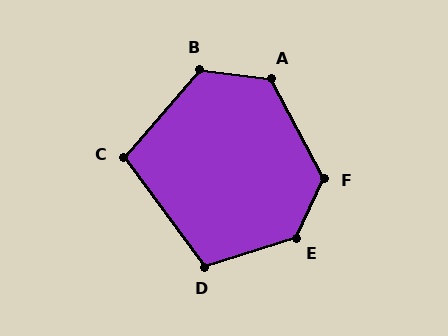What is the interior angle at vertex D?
Approximately 109 degrees (obtuse).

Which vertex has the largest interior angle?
E, at approximately 133 degrees.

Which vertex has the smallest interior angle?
C, at approximately 103 degrees.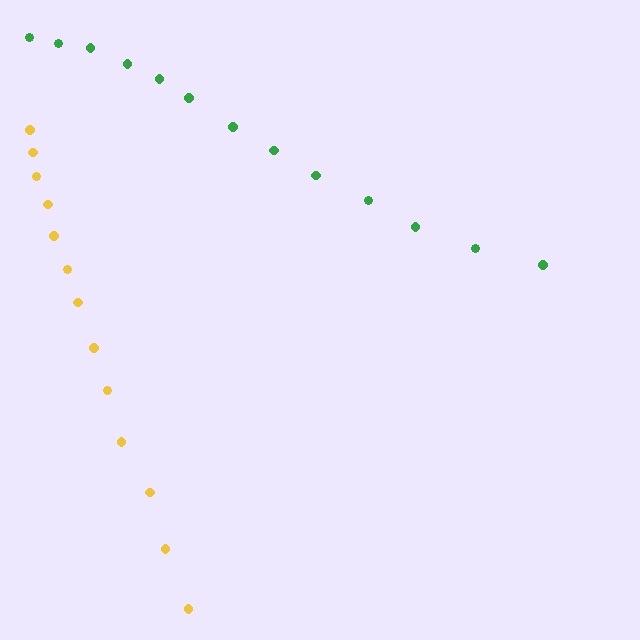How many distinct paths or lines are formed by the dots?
There are 2 distinct paths.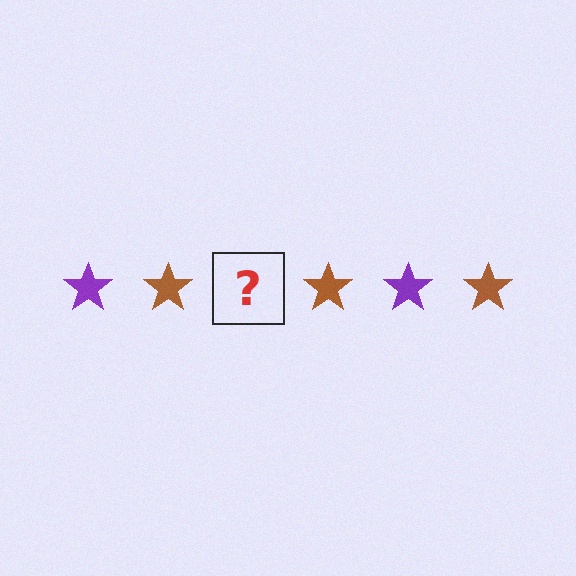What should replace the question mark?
The question mark should be replaced with a purple star.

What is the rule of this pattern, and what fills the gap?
The rule is that the pattern cycles through purple, brown stars. The gap should be filled with a purple star.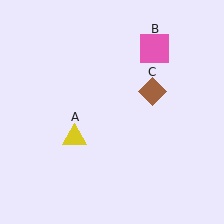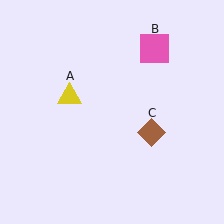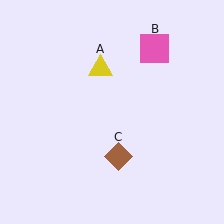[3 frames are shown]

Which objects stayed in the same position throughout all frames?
Pink square (object B) remained stationary.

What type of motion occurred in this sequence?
The yellow triangle (object A), brown diamond (object C) rotated clockwise around the center of the scene.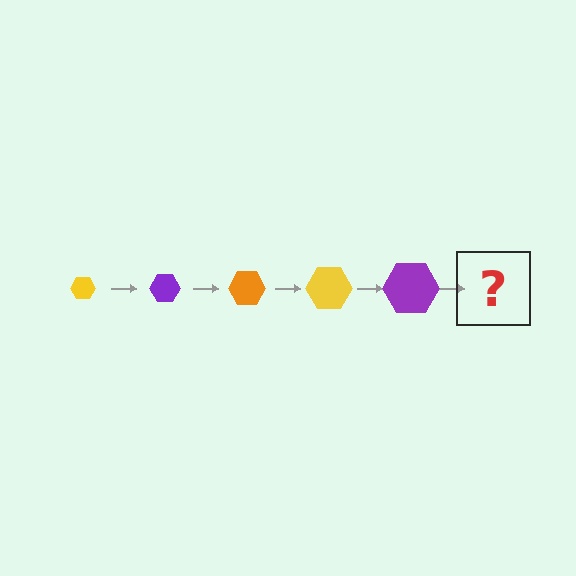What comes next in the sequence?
The next element should be an orange hexagon, larger than the previous one.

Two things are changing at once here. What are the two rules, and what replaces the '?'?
The two rules are that the hexagon grows larger each step and the color cycles through yellow, purple, and orange. The '?' should be an orange hexagon, larger than the previous one.